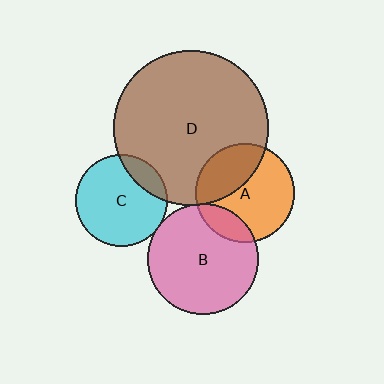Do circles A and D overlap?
Yes.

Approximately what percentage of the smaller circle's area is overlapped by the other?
Approximately 35%.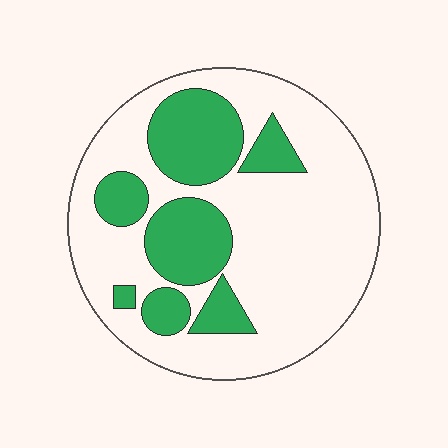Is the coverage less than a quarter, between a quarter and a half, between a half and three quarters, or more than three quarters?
Between a quarter and a half.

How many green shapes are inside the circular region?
7.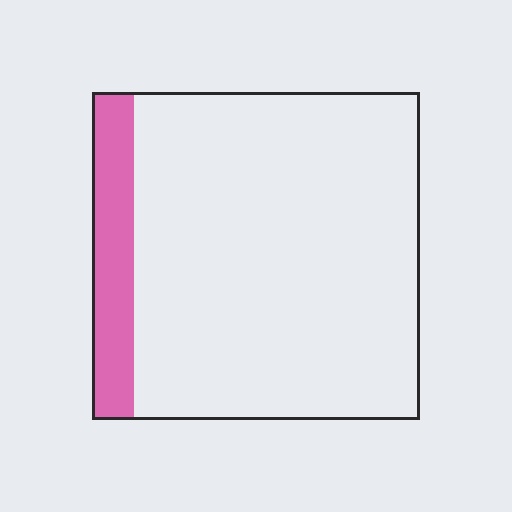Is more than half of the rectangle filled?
No.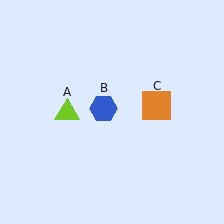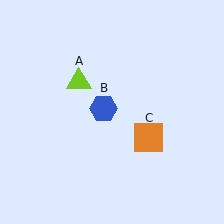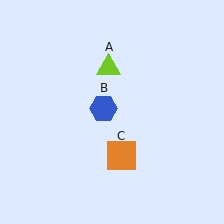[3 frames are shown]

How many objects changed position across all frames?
2 objects changed position: lime triangle (object A), orange square (object C).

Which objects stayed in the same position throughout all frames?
Blue hexagon (object B) remained stationary.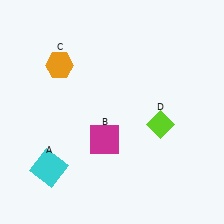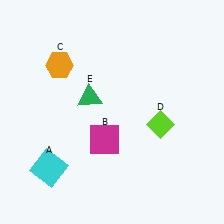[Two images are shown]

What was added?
A green triangle (E) was added in Image 2.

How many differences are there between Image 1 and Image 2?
There is 1 difference between the two images.